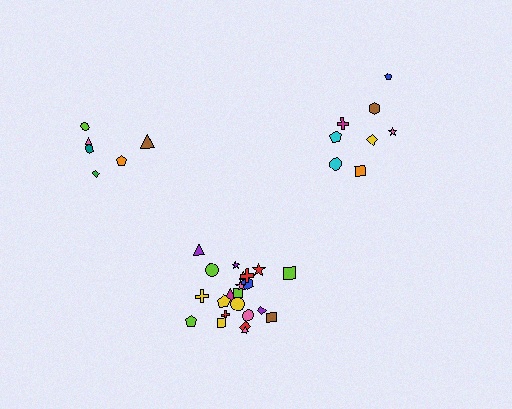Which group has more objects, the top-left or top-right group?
The top-right group.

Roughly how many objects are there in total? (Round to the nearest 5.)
Roughly 35 objects in total.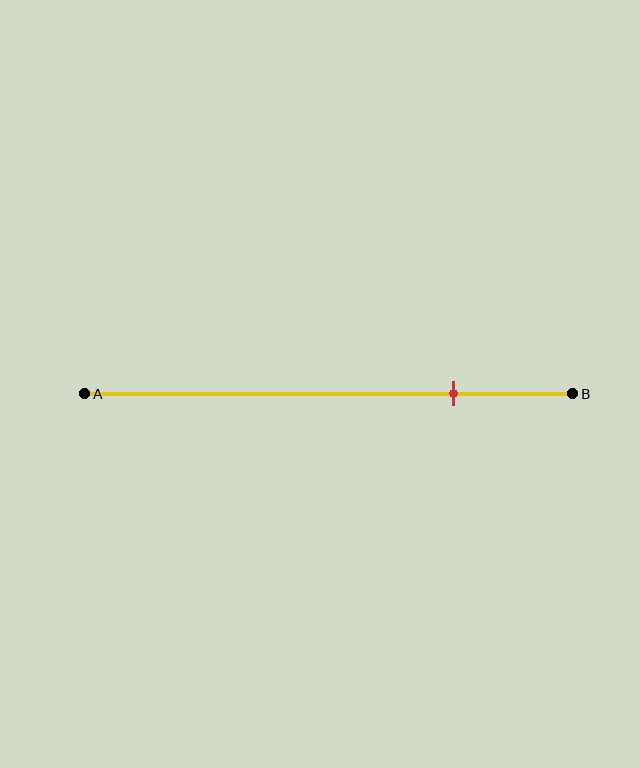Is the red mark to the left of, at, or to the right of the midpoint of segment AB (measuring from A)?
The red mark is to the right of the midpoint of segment AB.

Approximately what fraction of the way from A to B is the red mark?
The red mark is approximately 75% of the way from A to B.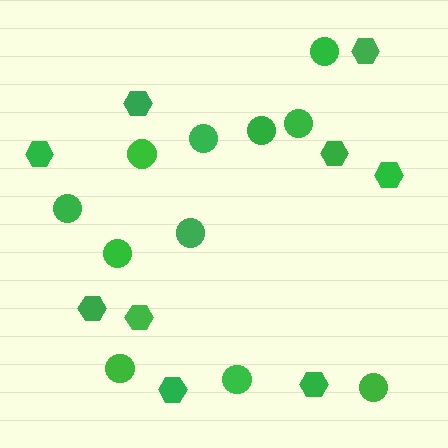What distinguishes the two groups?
There are 2 groups: one group of circles (11) and one group of hexagons (9).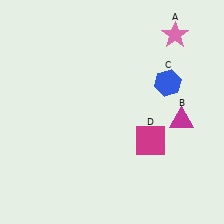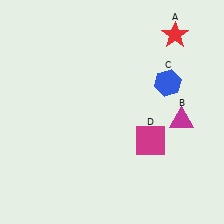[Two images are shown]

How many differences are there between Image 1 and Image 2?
There is 1 difference between the two images.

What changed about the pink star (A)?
In Image 1, A is pink. In Image 2, it changed to red.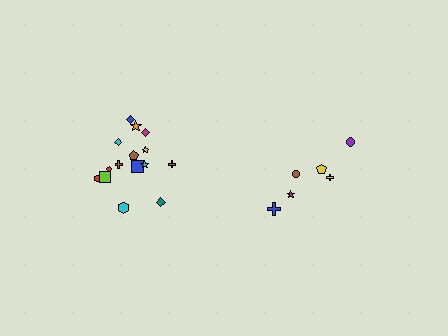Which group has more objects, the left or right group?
The left group.